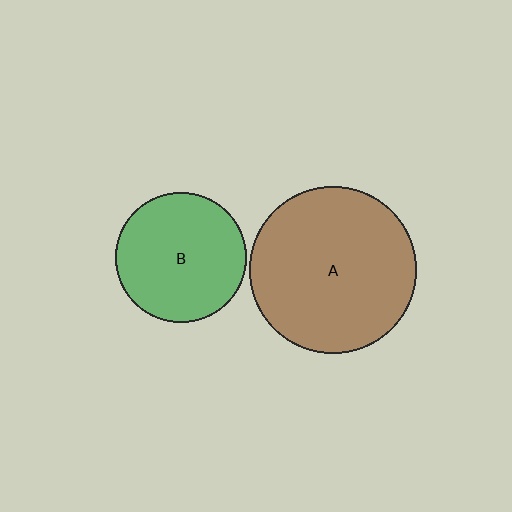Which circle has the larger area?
Circle A (brown).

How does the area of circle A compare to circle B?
Approximately 1.6 times.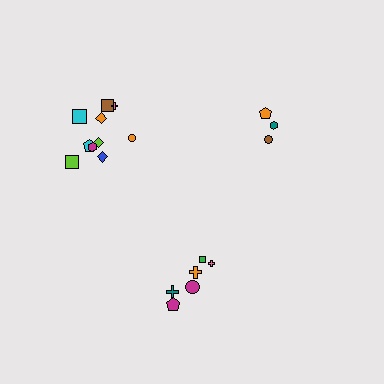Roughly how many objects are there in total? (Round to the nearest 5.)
Roughly 20 objects in total.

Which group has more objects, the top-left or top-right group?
The top-left group.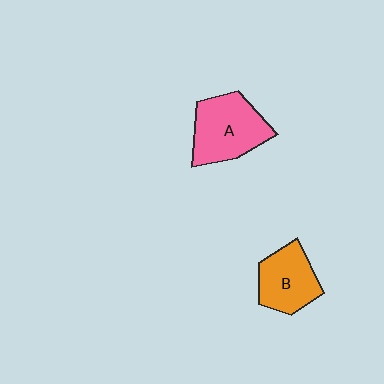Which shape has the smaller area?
Shape B (orange).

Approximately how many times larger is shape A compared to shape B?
Approximately 1.3 times.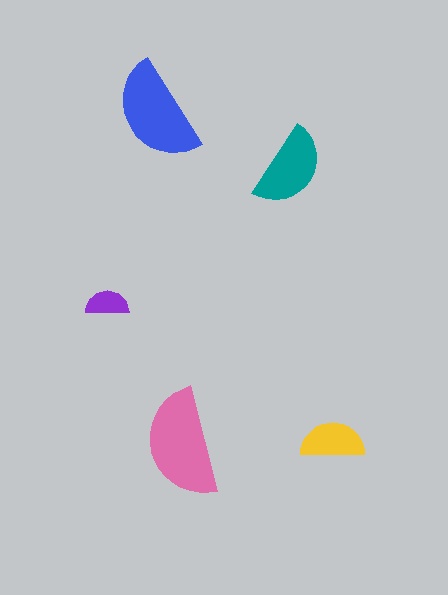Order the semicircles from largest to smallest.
the pink one, the blue one, the teal one, the yellow one, the purple one.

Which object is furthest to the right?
The yellow semicircle is rightmost.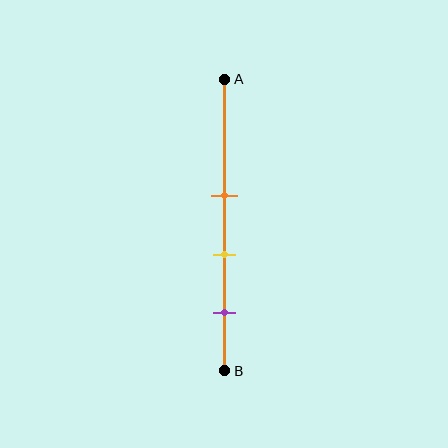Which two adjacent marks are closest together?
The orange and yellow marks are the closest adjacent pair.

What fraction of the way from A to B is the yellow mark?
The yellow mark is approximately 60% (0.6) of the way from A to B.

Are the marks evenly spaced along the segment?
Yes, the marks are approximately evenly spaced.